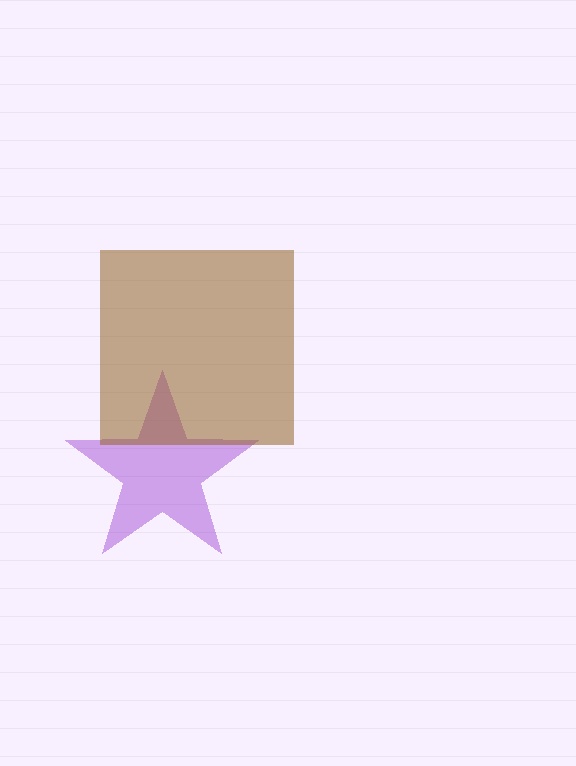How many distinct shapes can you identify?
There are 2 distinct shapes: a purple star, a brown square.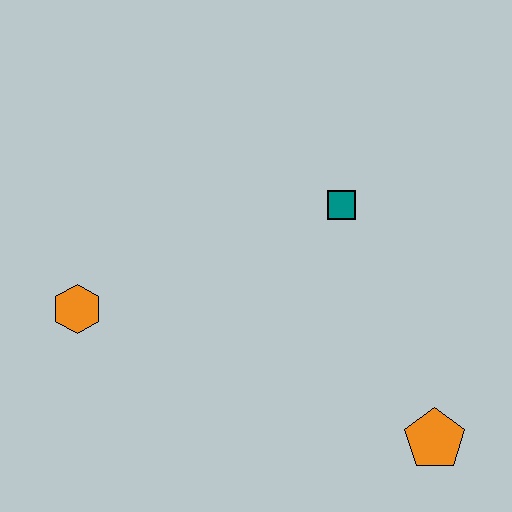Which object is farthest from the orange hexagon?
The orange pentagon is farthest from the orange hexagon.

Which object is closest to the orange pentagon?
The teal square is closest to the orange pentagon.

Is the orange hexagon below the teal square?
Yes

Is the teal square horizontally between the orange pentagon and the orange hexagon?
Yes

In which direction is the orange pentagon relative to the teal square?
The orange pentagon is below the teal square.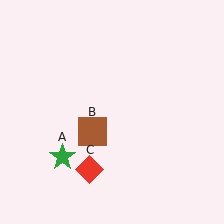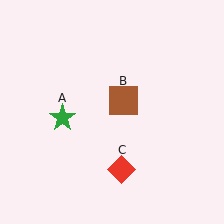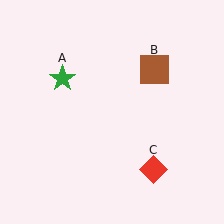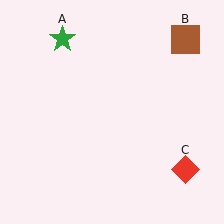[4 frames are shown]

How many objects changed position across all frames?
3 objects changed position: green star (object A), brown square (object B), red diamond (object C).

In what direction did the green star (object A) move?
The green star (object A) moved up.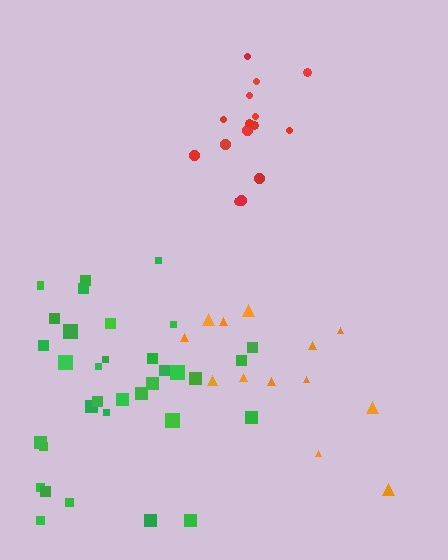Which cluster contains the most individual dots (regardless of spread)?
Green (35).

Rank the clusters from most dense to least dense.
red, green, orange.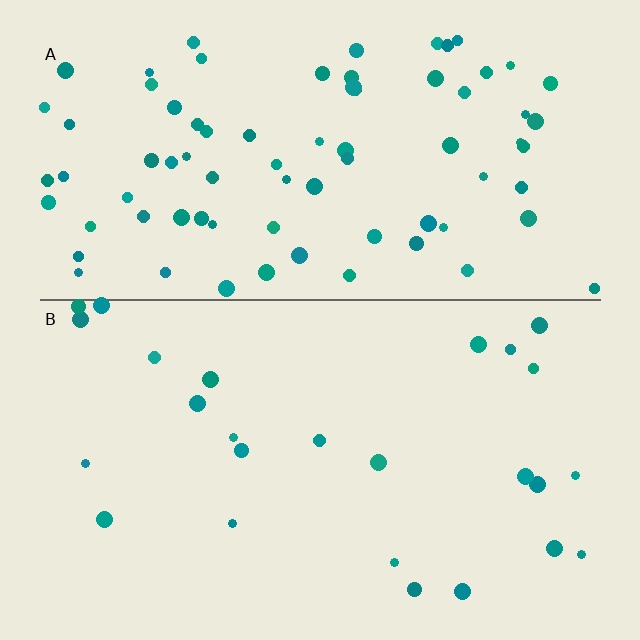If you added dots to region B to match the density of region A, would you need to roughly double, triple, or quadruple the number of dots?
Approximately triple.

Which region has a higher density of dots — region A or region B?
A (the top).